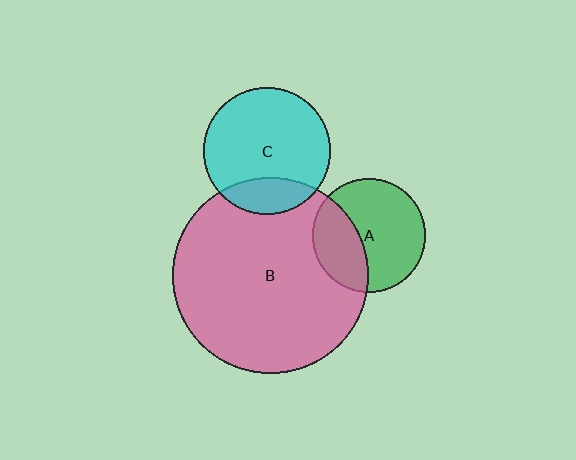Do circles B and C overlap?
Yes.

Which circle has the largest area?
Circle B (pink).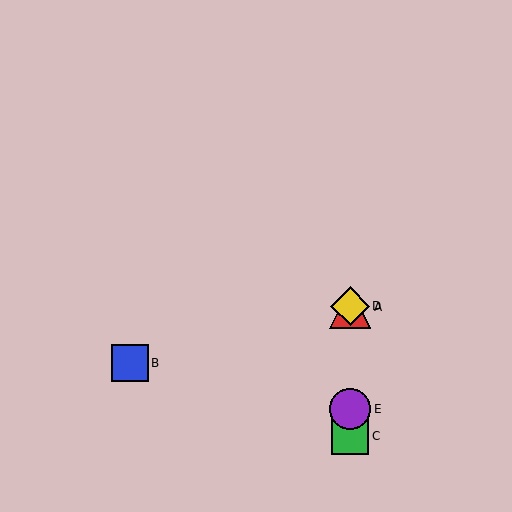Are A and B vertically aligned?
No, A is at x≈350 and B is at x≈130.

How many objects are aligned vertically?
4 objects (A, C, D, E) are aligned vertically.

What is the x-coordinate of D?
Object D is at x≈350.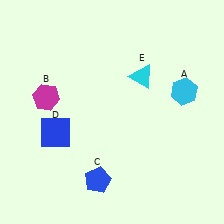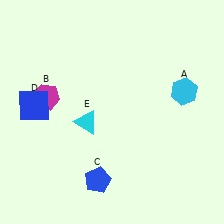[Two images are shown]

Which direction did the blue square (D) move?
The blue square (D) moved up.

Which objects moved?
The objects that moved are: the blue square (D), the cyan triangle (E).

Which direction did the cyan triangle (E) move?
The cyan triangle (E) moved left.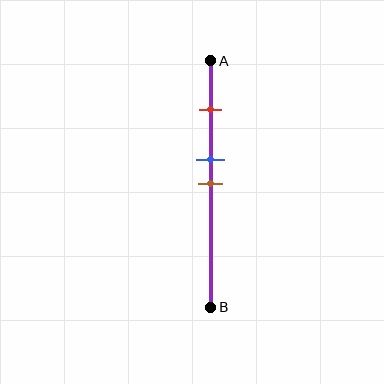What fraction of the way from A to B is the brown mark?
The brown mark is approximately 50% (0.5) of the way from A to B.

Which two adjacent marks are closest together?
The blue and brown marks are the closest adjacent pair.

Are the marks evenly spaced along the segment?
No, the marks are not evenly spaced.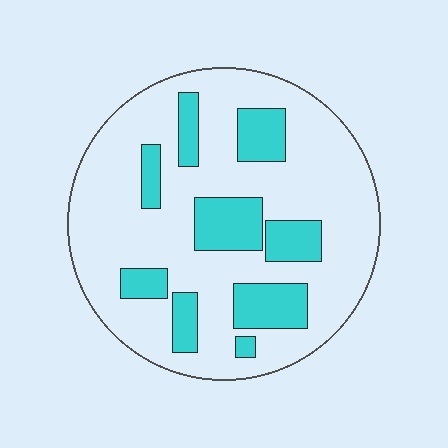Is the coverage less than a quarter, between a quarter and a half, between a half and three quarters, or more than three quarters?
Less than a quarter.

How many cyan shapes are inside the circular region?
9.